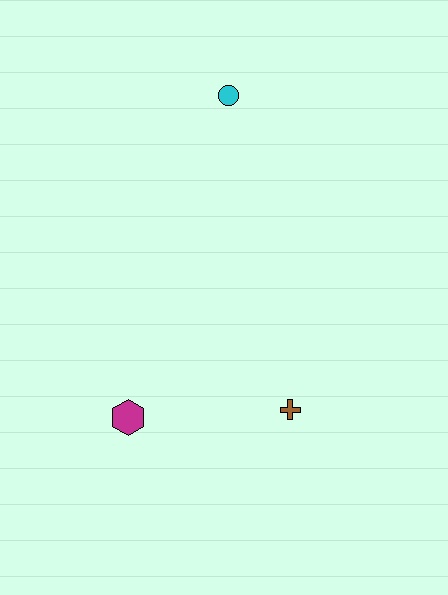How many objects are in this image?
There are 3 objects.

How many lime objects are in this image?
There are no lime objects.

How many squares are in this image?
There are no squares.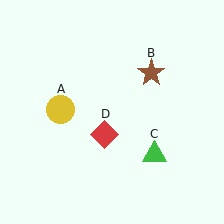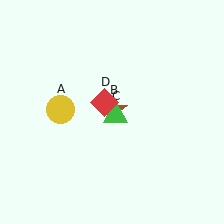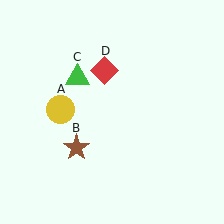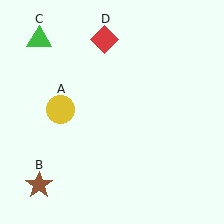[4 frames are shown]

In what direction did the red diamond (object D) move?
The red diamond (object D) moved up.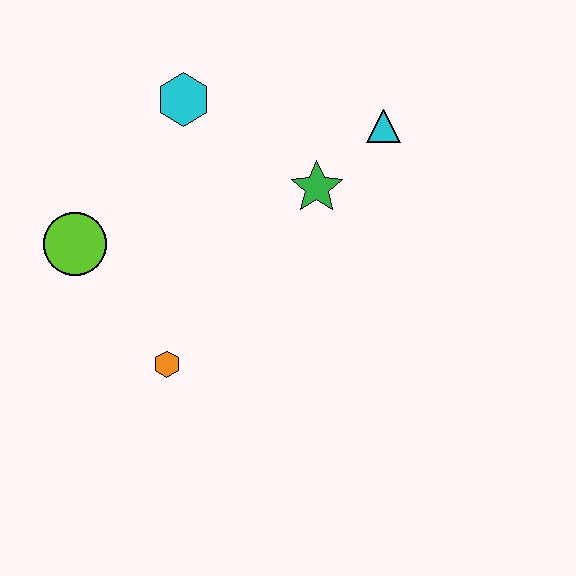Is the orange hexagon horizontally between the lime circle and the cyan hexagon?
Yes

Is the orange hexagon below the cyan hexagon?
Yes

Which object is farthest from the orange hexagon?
The cyan triangle is farthest from the orange hexagon.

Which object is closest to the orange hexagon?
The lime circle is closest to the orange hexagon.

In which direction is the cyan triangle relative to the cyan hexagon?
The cyan triangle is to the right of the cyan hexagon.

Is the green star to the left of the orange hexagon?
No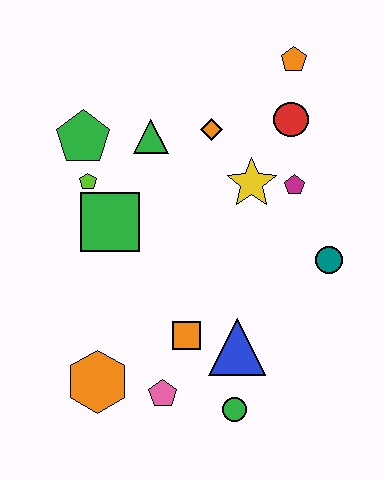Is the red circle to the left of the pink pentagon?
No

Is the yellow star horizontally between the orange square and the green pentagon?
No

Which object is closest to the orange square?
The blue triangle is closest to the orange square.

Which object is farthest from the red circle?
The orange hexagon is farthest from the red circle.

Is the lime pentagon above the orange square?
Yes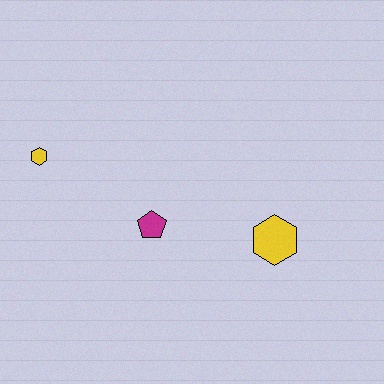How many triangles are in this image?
There are no triangles.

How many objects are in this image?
There are 3 objects.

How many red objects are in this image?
There are no red objects.